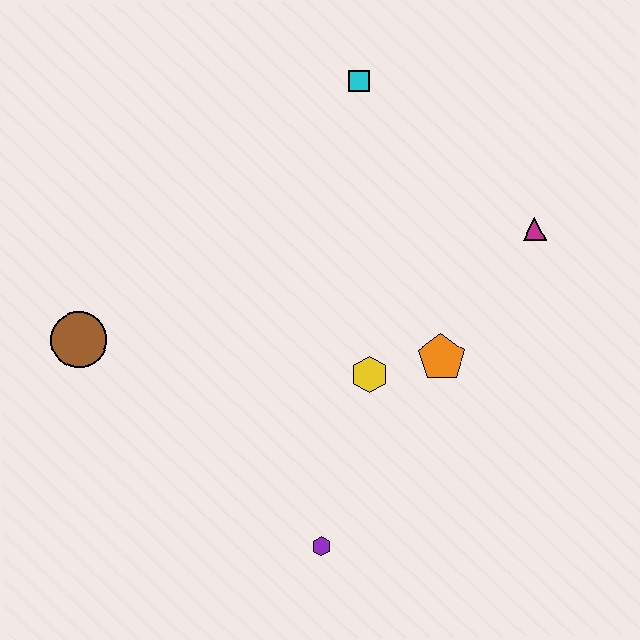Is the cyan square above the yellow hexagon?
Yes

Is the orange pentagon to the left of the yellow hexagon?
No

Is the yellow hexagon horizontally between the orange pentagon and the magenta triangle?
No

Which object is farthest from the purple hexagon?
The cyan square is farthest from the purple hexagon.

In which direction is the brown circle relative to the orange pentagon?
The brown circle is to the left of the orange pentagon.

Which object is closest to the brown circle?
The yellow hexagon is closest to the brown circle.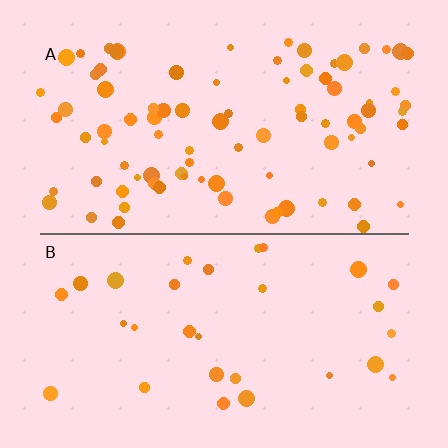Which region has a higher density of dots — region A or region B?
A (the top).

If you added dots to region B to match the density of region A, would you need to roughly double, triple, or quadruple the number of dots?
Approximately triple.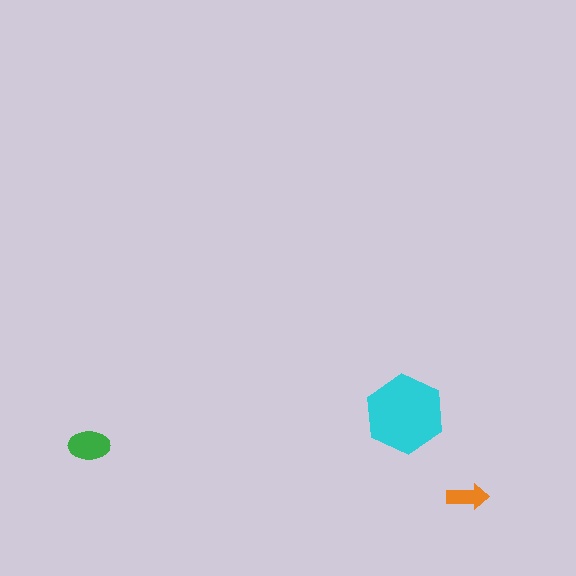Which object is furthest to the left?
The green ellipse is leftmost.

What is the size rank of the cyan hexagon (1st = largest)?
1st.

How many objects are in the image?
There are 3 objects in the image.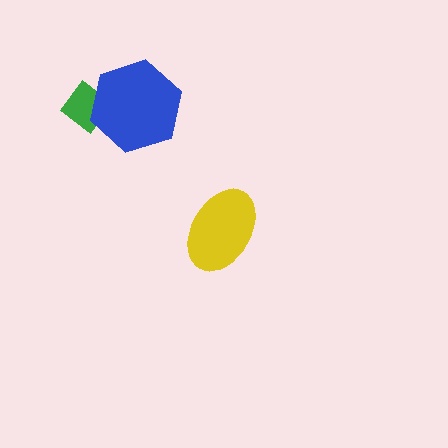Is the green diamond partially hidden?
Yes, it is partially covered by another shape.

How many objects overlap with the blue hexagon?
1 object overlaps with the blue hexagon.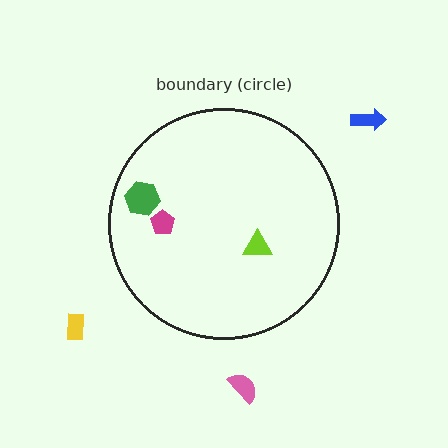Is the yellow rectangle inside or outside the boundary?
Outside.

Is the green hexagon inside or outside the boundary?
Inside.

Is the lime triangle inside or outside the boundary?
Inside.